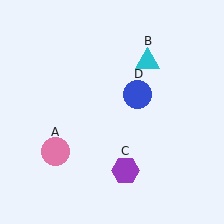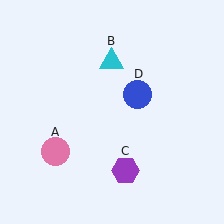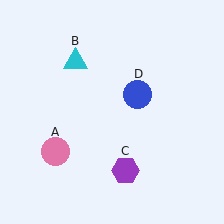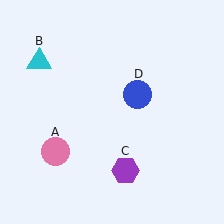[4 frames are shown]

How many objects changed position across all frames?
1 object changed position: cyan triangle (object B).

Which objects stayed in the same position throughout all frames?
Pink circle (object A) and purple hexagon (object C) and blue circle (object D) remained stationary.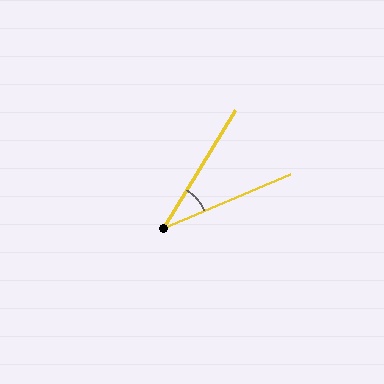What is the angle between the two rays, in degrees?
Approximately 36 degrees.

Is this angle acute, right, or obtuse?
It is acute.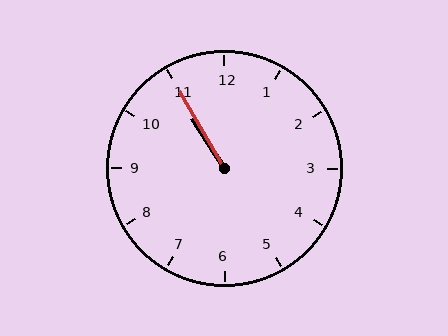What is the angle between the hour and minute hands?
Approximately 2 degrees.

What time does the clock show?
10:55.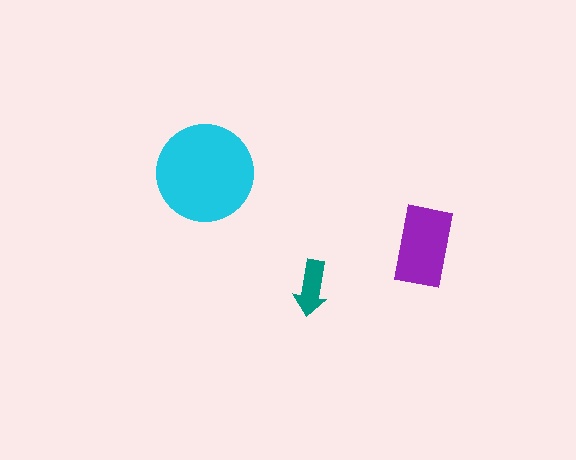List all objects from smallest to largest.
The teal arrow, the purple rectangle, the cyan circle.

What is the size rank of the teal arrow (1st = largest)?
3rd.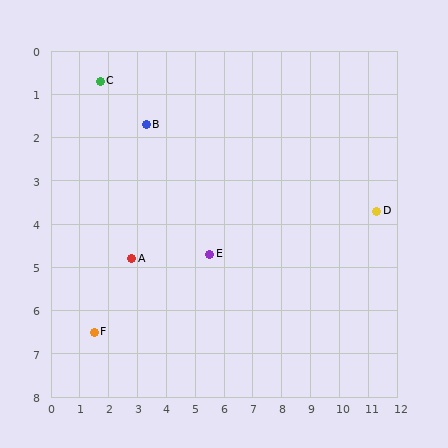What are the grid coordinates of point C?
Point C is at approximately (1.7, 0.7).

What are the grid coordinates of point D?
Point D is at approximately (11.3, 3.7).